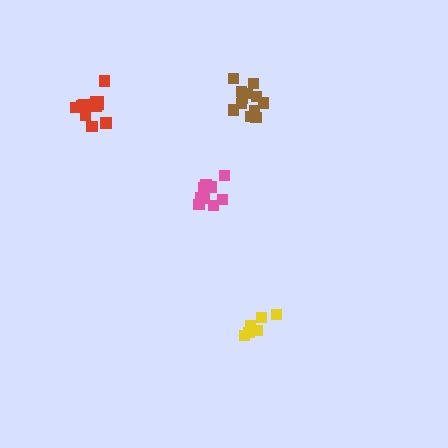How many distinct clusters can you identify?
There are 4 distinct clusters.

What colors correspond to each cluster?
The clusters are colored: brown, red, pink, yellow.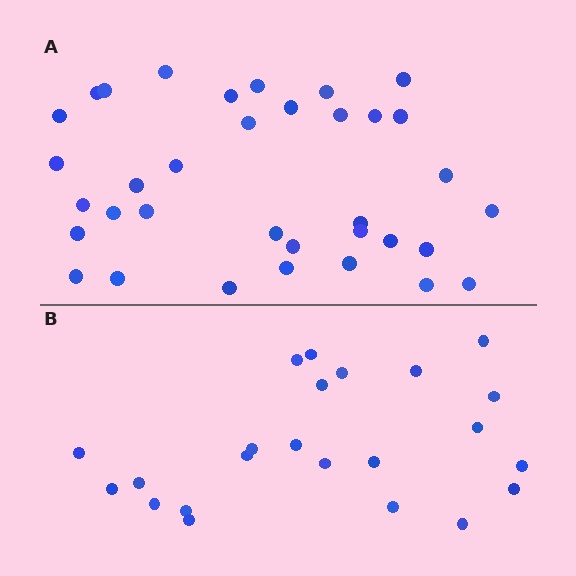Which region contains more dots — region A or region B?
Region A (the top region) has more dots.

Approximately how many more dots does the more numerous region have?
Region A has roughly 12 or so more dots than region B.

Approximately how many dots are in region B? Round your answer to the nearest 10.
About 20 dots. (The exact count is 23, which rounds to 20.)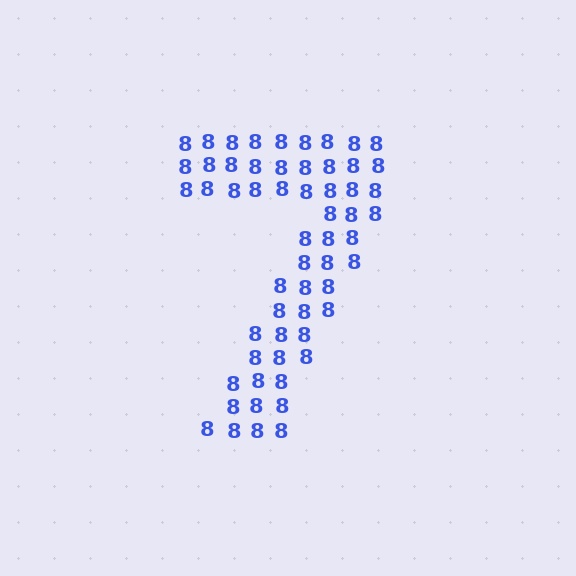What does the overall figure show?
The overall figure shows the digit 7.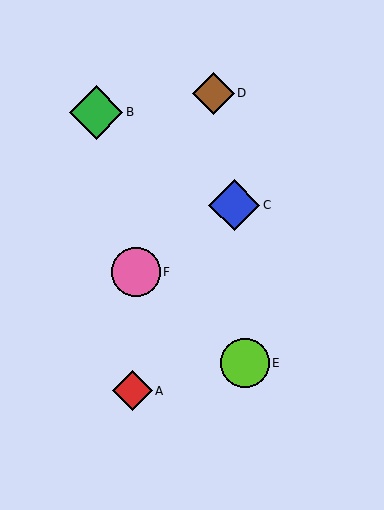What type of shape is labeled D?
Shape D is a brown diamond.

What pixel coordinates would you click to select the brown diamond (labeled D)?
Click at (213, 93) to select the brown diamond D.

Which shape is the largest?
The green diamond (labeled B) is the largest.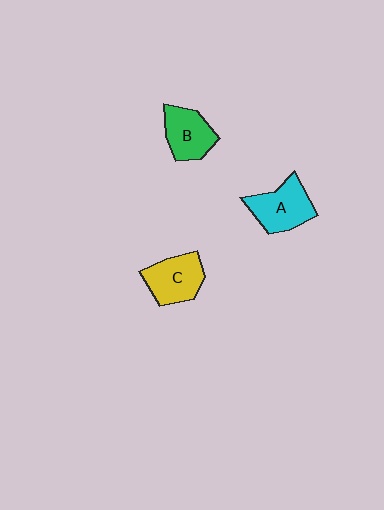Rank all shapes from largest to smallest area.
From largest to smallest: A (cyan), C (yellow), B (green).